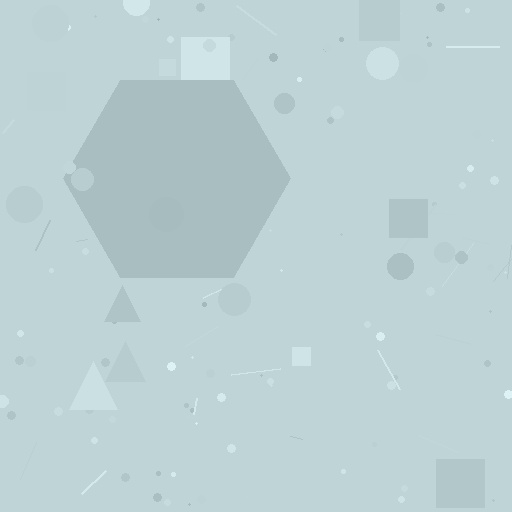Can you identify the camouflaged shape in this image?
The camouflaged shape is a hexagon.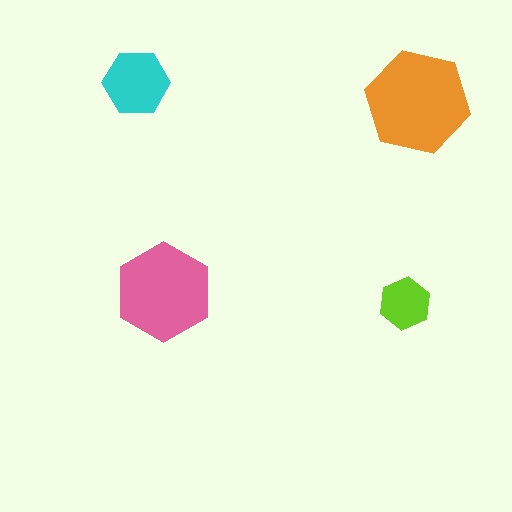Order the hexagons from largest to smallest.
the orange one, the pink one, the cyan one, the lime one.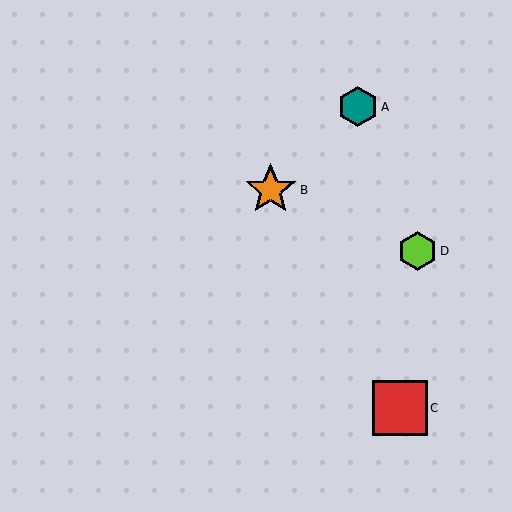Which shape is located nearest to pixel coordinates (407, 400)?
The red square (labeled C) at (400, 408) is nearest to that location.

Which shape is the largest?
The red square (labeled C) is the largest.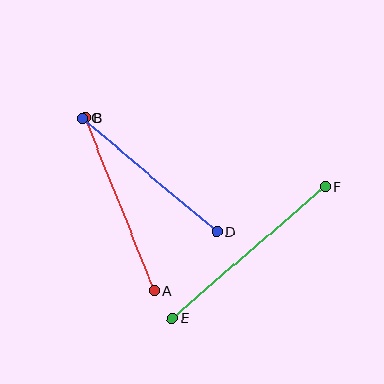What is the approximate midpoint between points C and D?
The midpoint is at approximately (150, 175) pixels.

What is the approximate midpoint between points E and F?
The midpoint is at approximately (249, 252) pixels.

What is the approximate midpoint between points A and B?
The midpoint is at approximately (120, 204) pixels.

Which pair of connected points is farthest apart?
Points E and F are farthest apart.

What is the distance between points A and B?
The distance is approximately 186 pixels.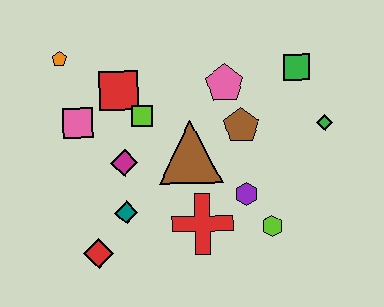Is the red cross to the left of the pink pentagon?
Yes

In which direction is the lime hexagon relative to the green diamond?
The lime hexagon is below the green diamond.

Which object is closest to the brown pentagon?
The pink pentagon is closest to the brown pentagon.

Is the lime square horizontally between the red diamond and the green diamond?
Yes